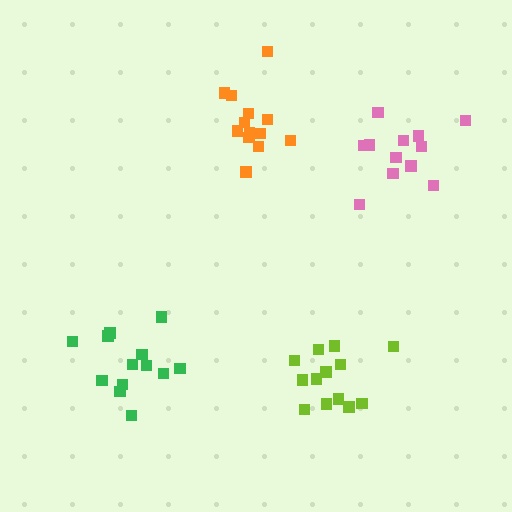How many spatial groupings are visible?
There are 4 spatial groupings.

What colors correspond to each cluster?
The clusters are colored: green, pink, lime, orange.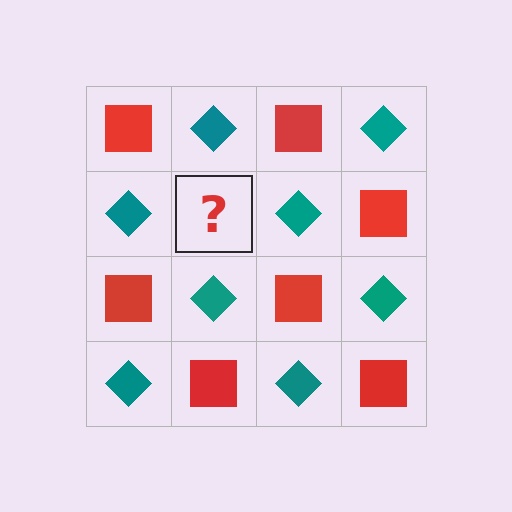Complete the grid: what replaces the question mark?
The question mark should be replaced with a red square.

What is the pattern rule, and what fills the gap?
The rule is that it alternates red square and teal diamond in a checkerboard pattern. The gap should be filled with a red square.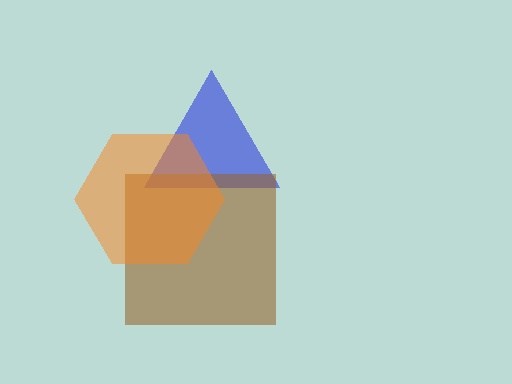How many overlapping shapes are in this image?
There are 3 overlapping shapes in the image.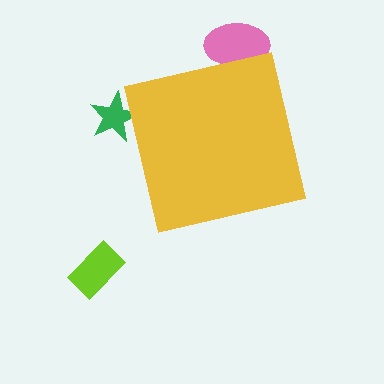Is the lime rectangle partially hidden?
No, the lime rectangle is fully visible.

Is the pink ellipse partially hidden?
Yes, the pink ellipse is partially hidden behind the yellow square.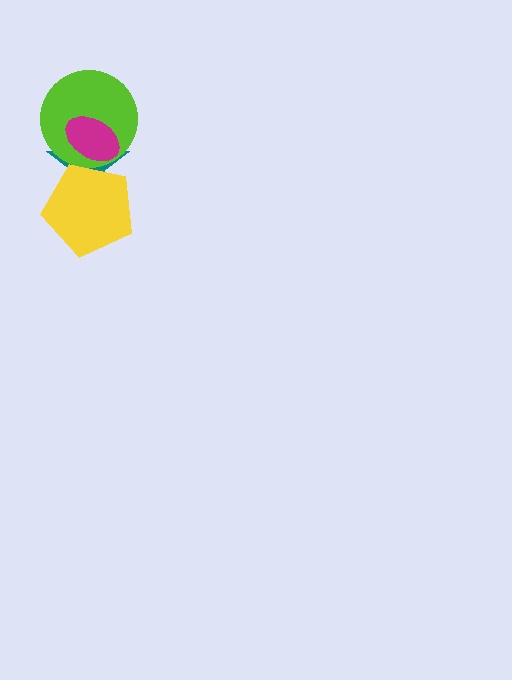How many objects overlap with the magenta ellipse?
3 objects overlap with the magenta ellipse.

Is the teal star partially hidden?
Yes, it is partially covered by another shape.